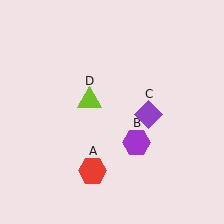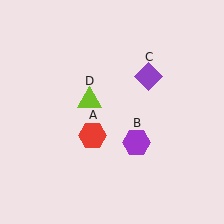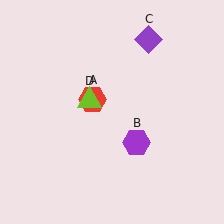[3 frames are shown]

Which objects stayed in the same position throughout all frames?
Purple hexagon (object B) and lime triangle (object D) remained stationary.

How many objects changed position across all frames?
2 objects changed position: red hexagon (object A), purple diamond (object C).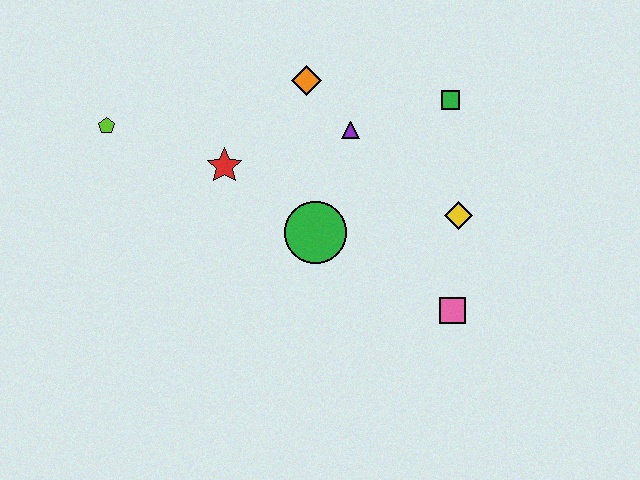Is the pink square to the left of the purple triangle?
No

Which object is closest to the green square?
The purple triangle is closest to the green square.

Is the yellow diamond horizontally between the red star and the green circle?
No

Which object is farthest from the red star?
The pink square is farthest from the red star.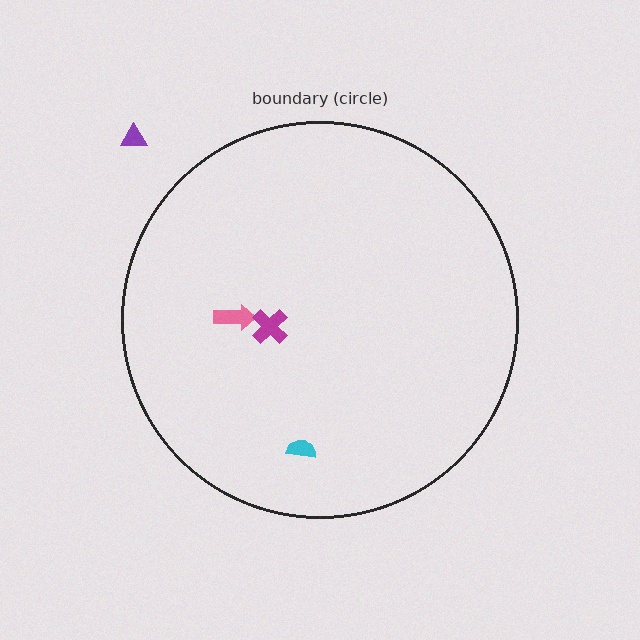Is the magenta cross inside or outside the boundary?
Inside.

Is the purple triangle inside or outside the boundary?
Outside.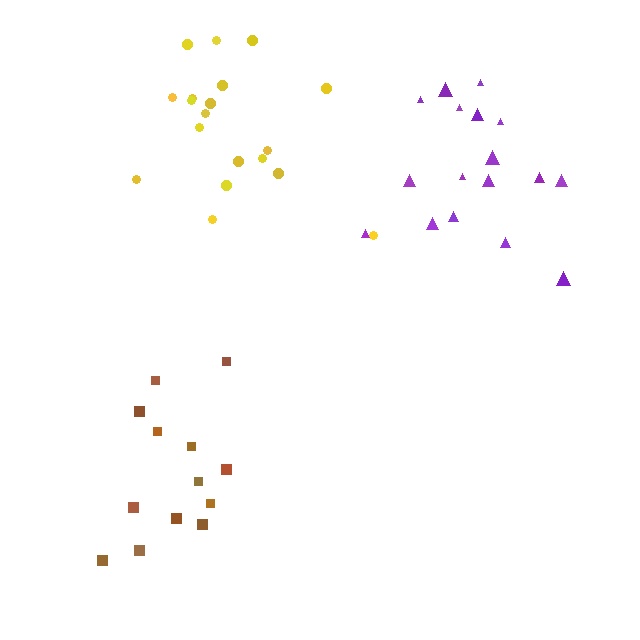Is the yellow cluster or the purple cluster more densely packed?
Purple.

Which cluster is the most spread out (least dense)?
Yellow.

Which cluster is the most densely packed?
Purple.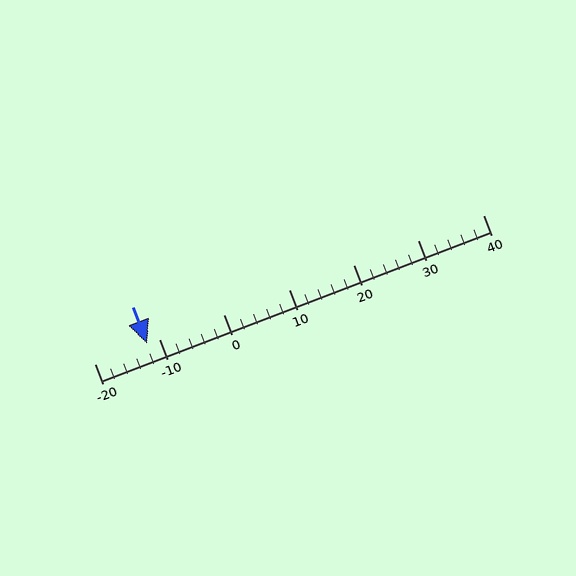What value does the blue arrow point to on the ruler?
The blue arrow points to approximately -12.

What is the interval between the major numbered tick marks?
The major tick marks are spaced 10 units apart.